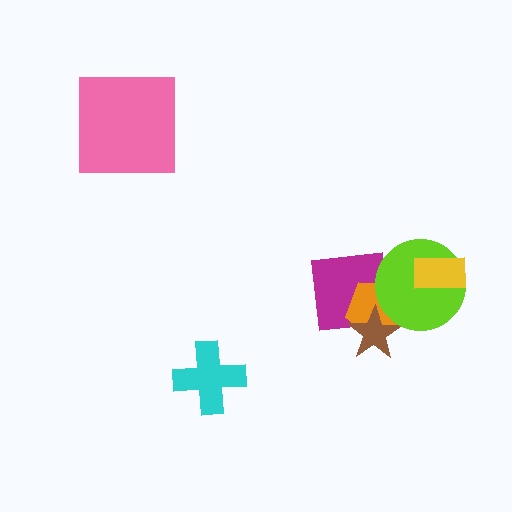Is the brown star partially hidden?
Yes, it is partially covered by another shape.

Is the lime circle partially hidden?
Yes, it is partially covered by another shape.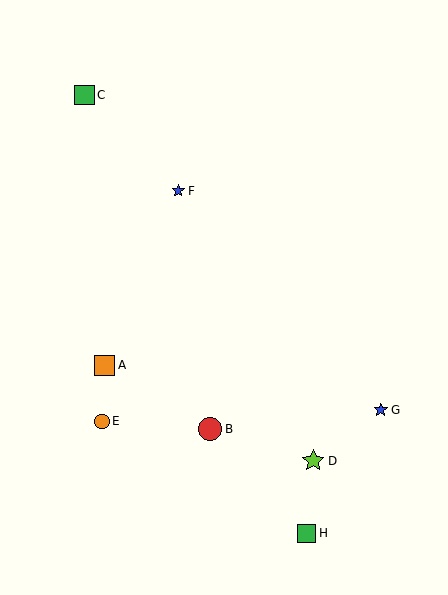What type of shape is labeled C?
Shape C is a green square.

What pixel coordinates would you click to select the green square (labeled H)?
Click at (307, 533) to select the green square H.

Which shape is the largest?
The red circle (labeled B) is the largest.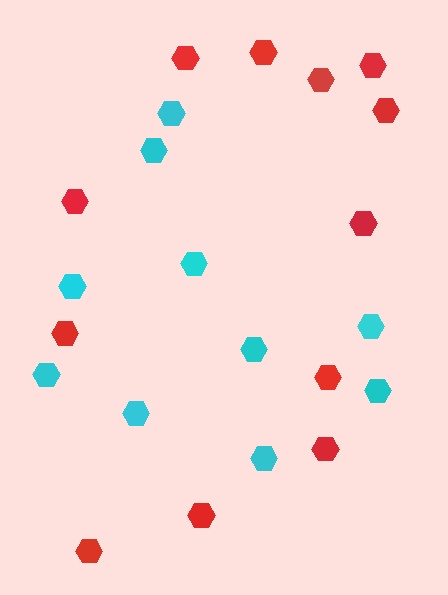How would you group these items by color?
There are 2 groups: one group of cyan hexagons (10) and one group of red hexagons (12).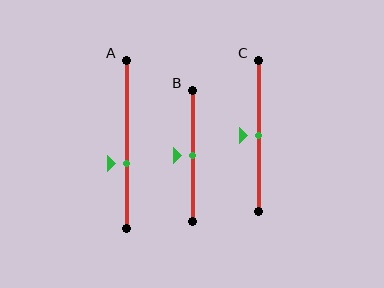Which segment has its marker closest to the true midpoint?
Segment B has its marker closest to the true midpoint.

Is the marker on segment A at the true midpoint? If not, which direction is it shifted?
No, the marker on segment A is shifted downward by about 11% of the segment length.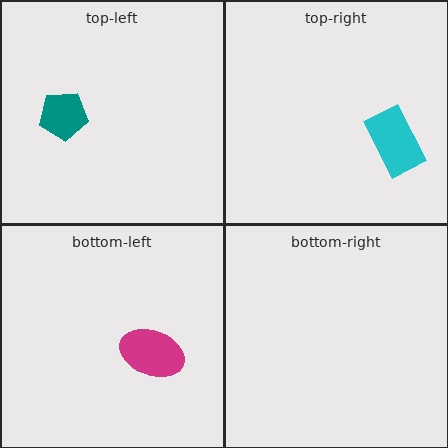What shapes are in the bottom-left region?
The magenta ellipse.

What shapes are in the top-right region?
The cyan rectangle.